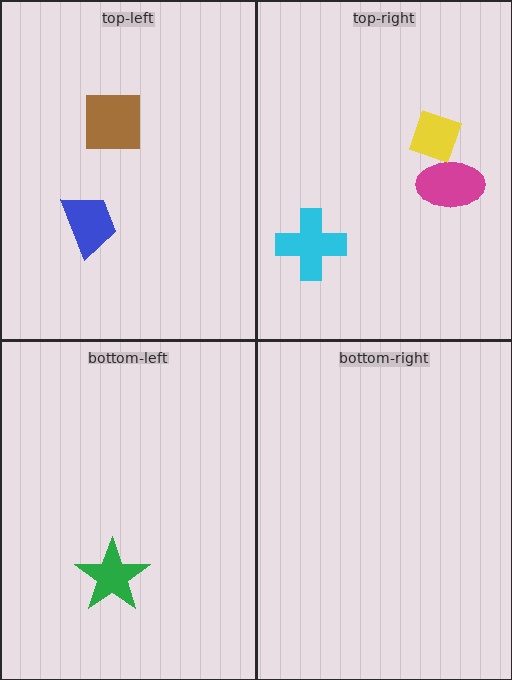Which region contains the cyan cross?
The top-right region.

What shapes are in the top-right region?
The cyan cross, the magenta ellipse, the yellow diamond.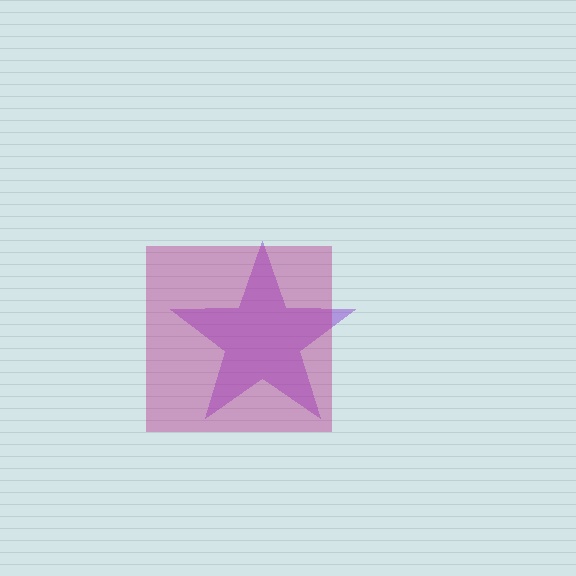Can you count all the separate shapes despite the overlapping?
Yes, there are 2 separate shapes.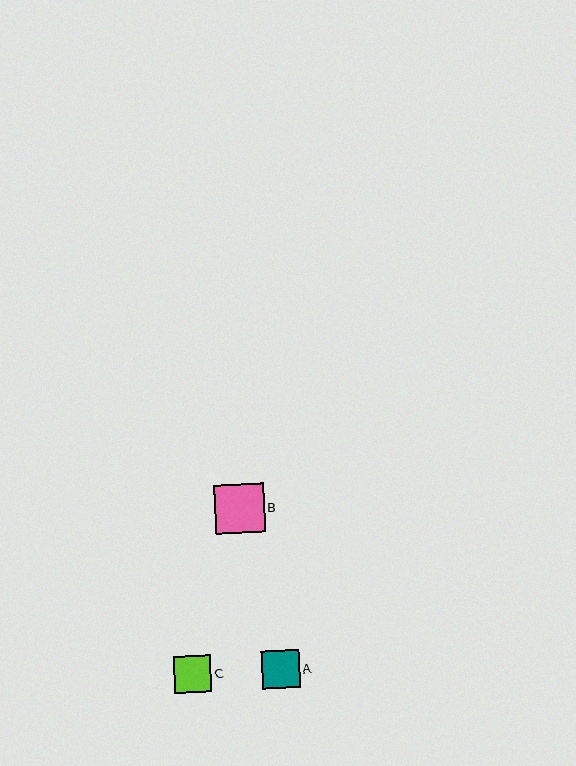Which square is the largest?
Square B is the largest with a size of approximately 49 pixels.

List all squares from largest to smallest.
From largest to smallest: B, C, A.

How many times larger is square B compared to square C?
Square B is approximately 1.3 times the size of square C.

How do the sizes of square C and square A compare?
Square C and square A are approximately the same size.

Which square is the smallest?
Square A is the smallest with a size of approximately 37 pixels.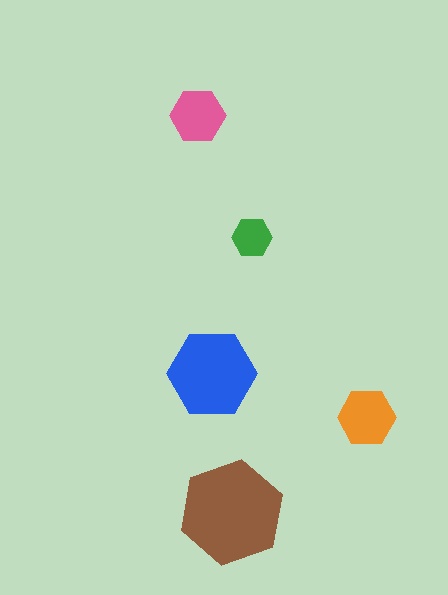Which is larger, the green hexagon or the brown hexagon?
The brown one.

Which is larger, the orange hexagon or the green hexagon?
The orange one.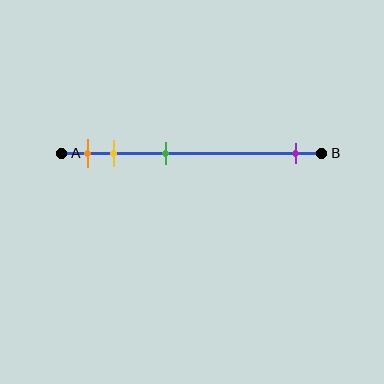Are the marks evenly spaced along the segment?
No, the marks are not evenly spaced.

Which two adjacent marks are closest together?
The orange and yellow marks are the closest adjacent pair.